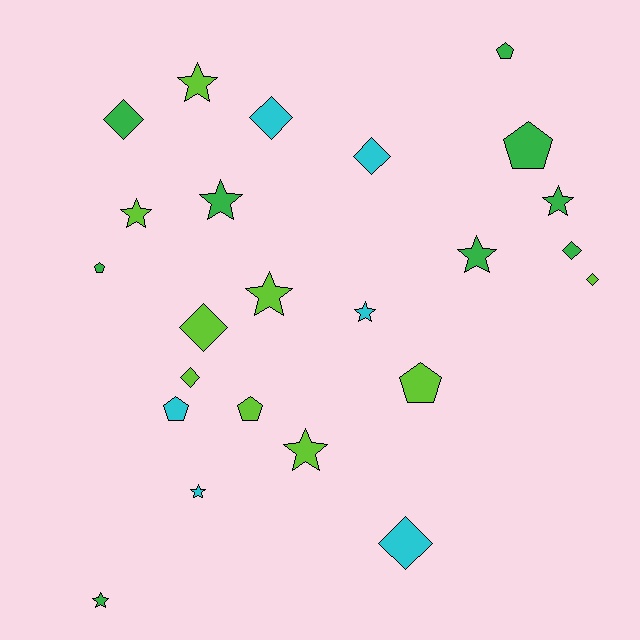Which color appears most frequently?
Lime, with 9 objects.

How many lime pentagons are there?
There are 2 lime pentagons.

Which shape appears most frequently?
Star, with 10 objects.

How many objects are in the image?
There are 24 objects.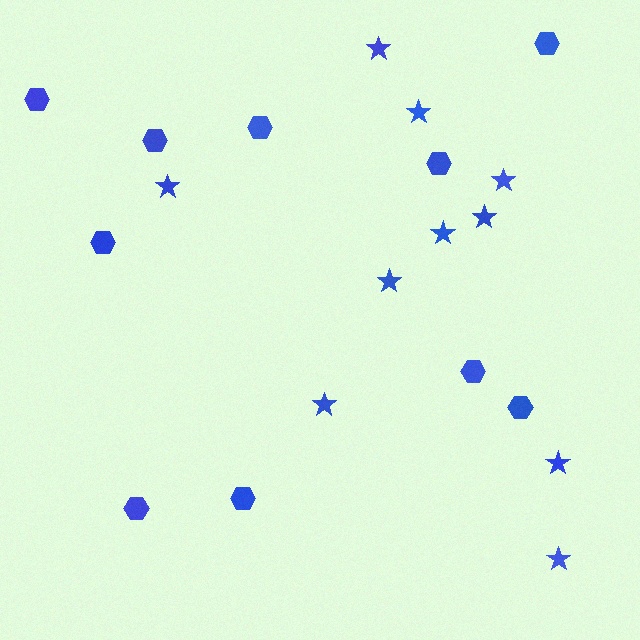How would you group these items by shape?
There are 2 groups: one group of hexagons (10) and one group of stars (10).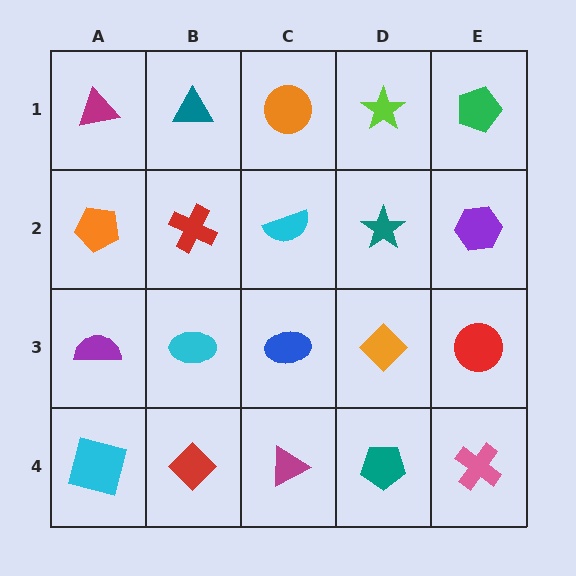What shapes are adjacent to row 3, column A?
An orange pentagon (row 2, column A), a cyan square (row 4, column A), a cyan ellipse (row 3, column B).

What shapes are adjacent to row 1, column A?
An orange pentagon (row 2, column A), a teal triangle (row 1, column B).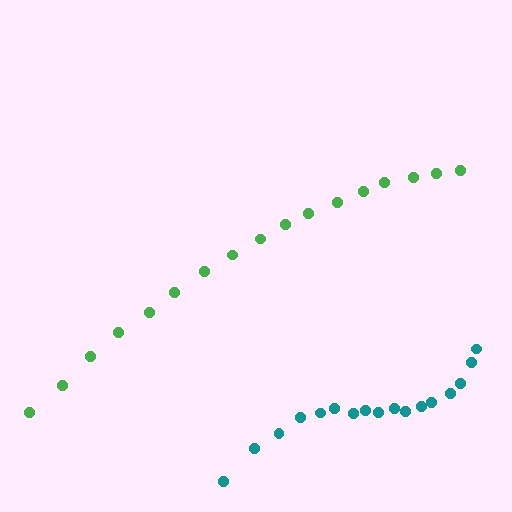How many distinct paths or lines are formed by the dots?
There are 2 distinct paths.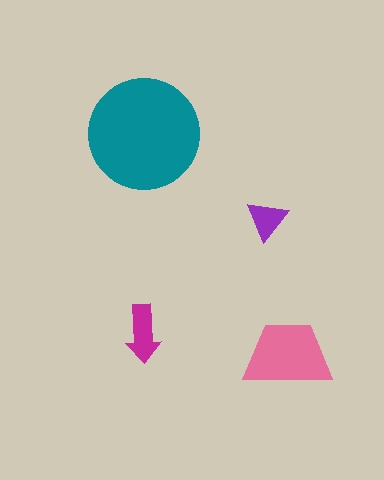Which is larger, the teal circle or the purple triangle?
The teal circle.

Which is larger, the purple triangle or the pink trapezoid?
The pink trapezoid.